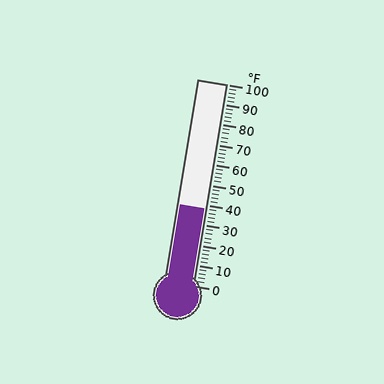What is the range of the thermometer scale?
The thermometer scale ranges from 0°F to 100°F.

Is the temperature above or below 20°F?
The temperature is above 20°F.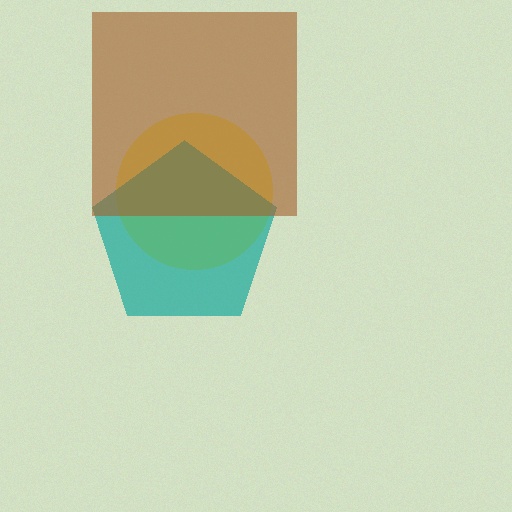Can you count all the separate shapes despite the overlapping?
Yes, there are 3 separate shapes.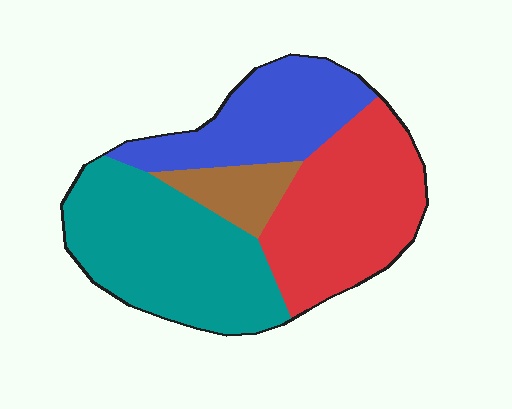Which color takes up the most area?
Teal, at roughly 35%.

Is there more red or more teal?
Teal.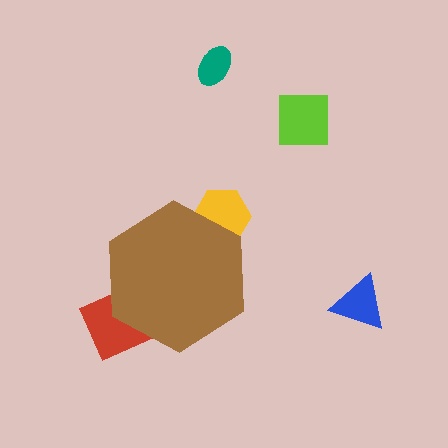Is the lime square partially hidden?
No, the lime square is fully visible.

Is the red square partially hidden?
Yes, the red square is partially hidden behind the brown hexagon.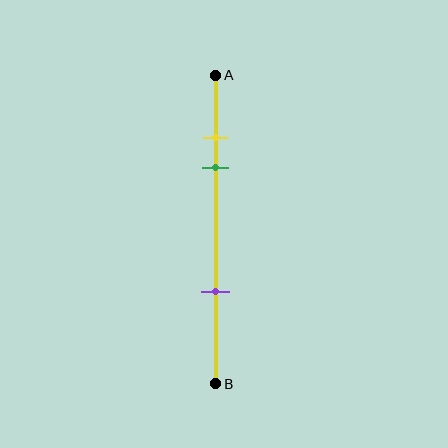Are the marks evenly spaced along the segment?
No, the marks are not evenly spaced.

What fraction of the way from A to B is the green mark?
The green mark is approximately 30% (0.3) of the way from A to B.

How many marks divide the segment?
There are 3 marks dividing the segment.